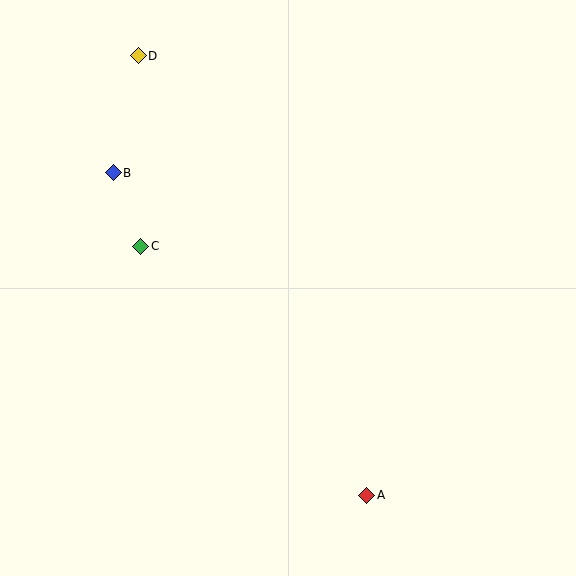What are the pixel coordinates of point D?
Point D is at (138, 56).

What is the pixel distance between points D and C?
The distance between D and C is 190 pixels.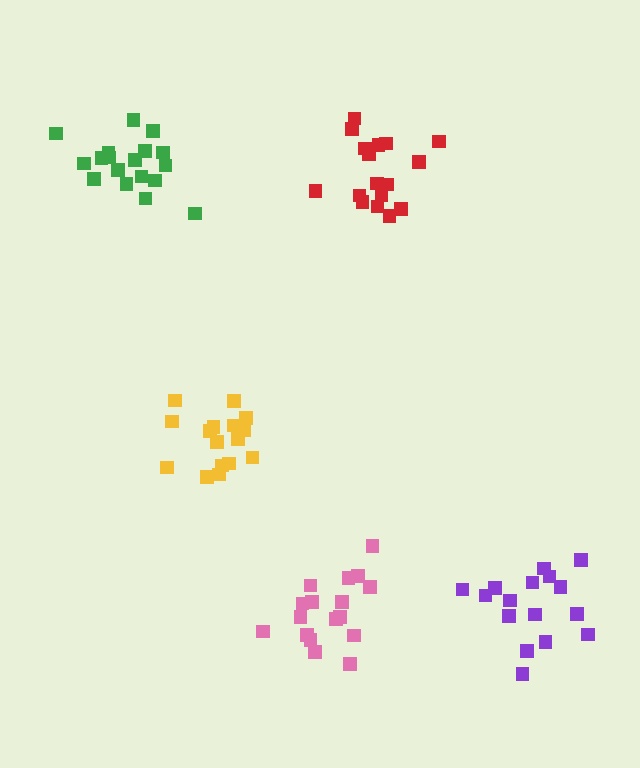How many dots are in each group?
Group 1: 16 dots, Group 2: 17 dots, Group 3: 18 dots, Group 4: 16 dots, Group 5: 17 dots (84 total).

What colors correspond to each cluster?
The clusters are colored: purple, pink, green, yellow, red.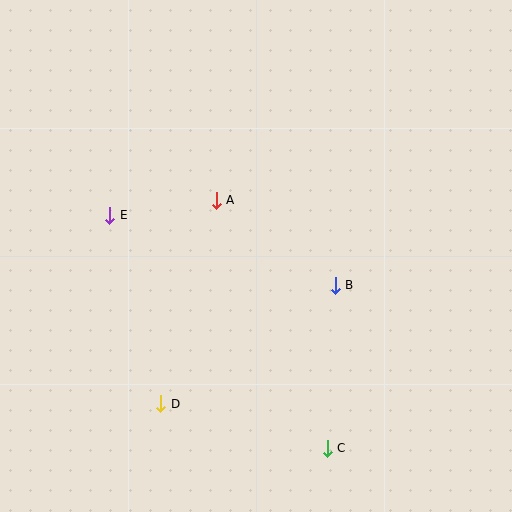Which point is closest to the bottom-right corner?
Point C is closest to the bottom-right corner.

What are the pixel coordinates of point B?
Point B is at (335, 285).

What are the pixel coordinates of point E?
Point E is at (110, 215).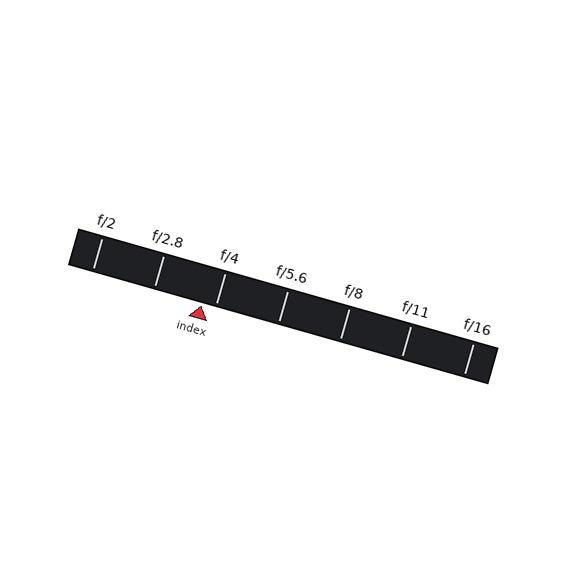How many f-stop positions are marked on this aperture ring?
There are 7 f-stop positions marked.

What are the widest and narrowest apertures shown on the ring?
The widest aperture shown is f/2 and the narrowest is f/16.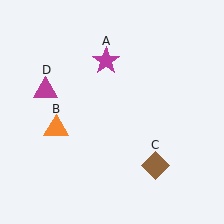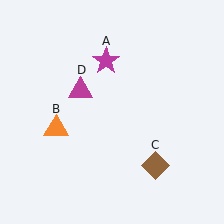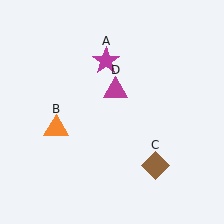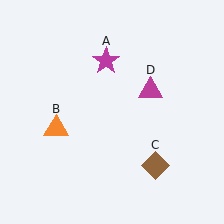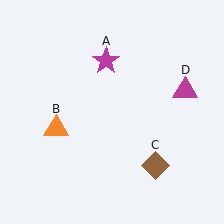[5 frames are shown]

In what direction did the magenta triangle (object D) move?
The magenta triangle (object D) moved right.